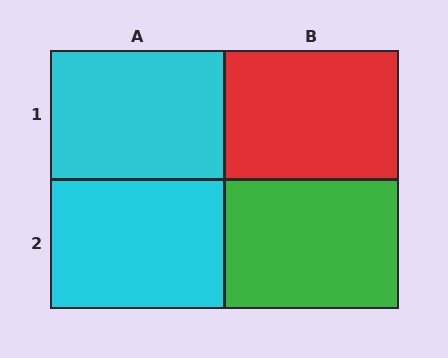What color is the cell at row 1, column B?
Red.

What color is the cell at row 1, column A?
Cyan.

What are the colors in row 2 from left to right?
Cyan, green.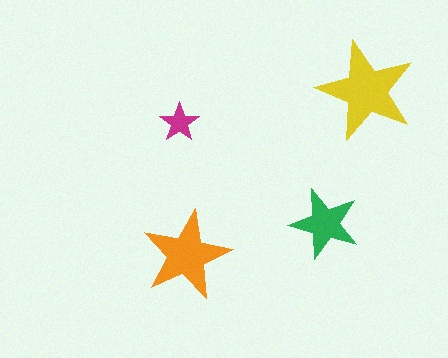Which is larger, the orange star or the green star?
The orange one.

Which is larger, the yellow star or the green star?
The yellow one.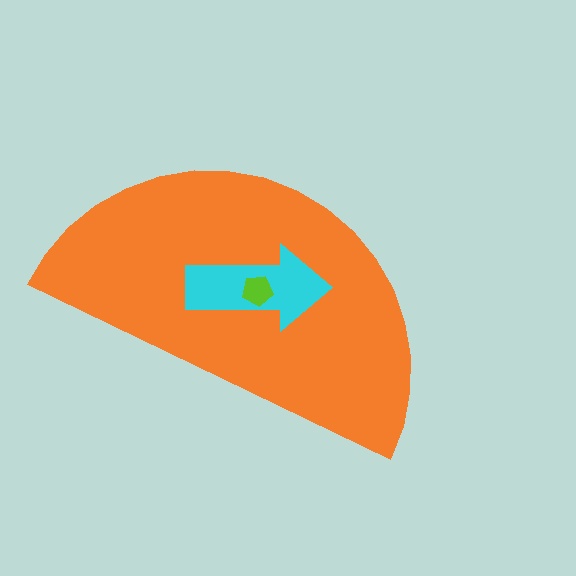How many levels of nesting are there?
3.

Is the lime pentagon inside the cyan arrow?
Yes.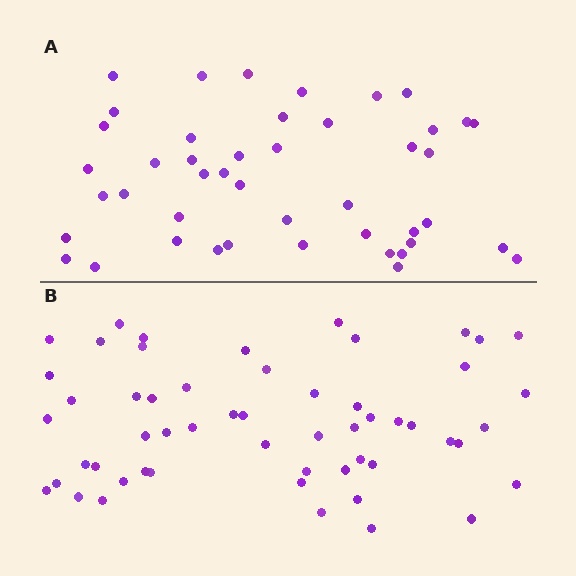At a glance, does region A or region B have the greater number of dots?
Region B (the bottom region) has more dots.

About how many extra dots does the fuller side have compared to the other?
Region B has roughly 10 or so more dots than region A.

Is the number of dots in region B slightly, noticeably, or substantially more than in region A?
Region B has only slightly more — the two regions are fairly close. The ratio is roughly 1.2 to 1.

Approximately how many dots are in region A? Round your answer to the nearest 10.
About 40 dots. (The exact count is 45, which rounds to 40.)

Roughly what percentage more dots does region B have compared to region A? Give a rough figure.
About 20% more.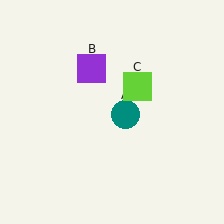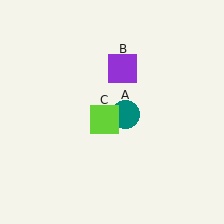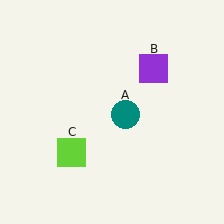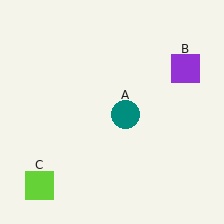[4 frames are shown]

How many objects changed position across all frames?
2 objects changed position: purple square (object B), lime square (object C).